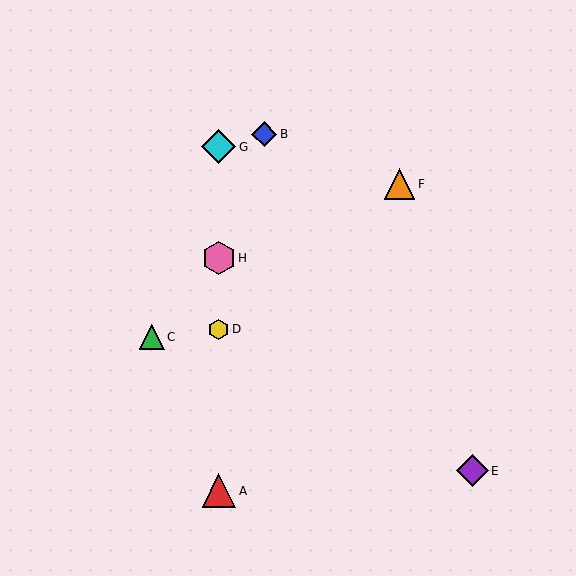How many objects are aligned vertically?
4 objects (A, D, G, H) are aligned vertically.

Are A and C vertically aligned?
No, A is at x≈219 and C is at x≈152.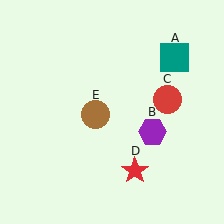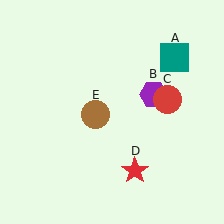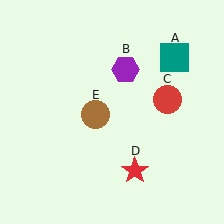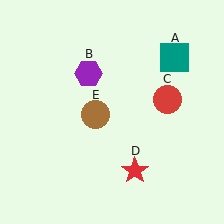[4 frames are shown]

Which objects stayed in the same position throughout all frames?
Teal square (object A) and red circle (object C) and red star (object D) and brown circle (object E) remained stationary.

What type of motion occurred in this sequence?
The purple hexagon (object B) rotated counterclockwise around the center of the scene.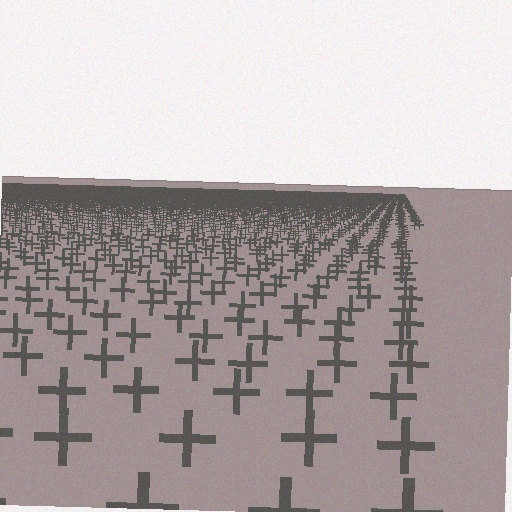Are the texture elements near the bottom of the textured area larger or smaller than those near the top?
Larger. Near the bottom, elements are closer to the viewer and appear at a bigger on-screen size.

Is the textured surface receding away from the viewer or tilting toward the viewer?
The surface is receding away from the viewer. Texture elements get smaller and denser toward the top.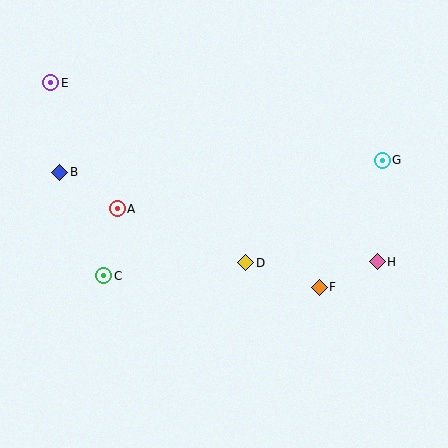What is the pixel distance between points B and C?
The distance between B and C is 113 pixels.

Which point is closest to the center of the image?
Point D at (246, 263) is closest to the center.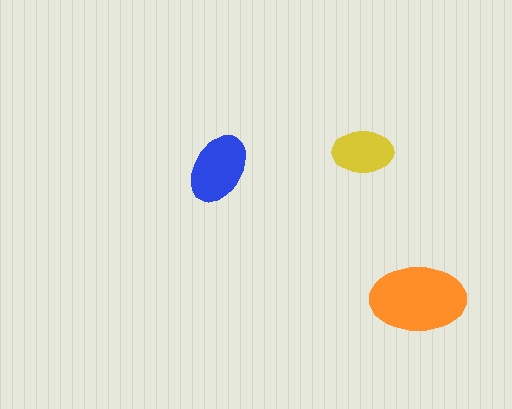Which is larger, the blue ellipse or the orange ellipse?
The orange one.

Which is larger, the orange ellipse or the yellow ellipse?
The orange one.